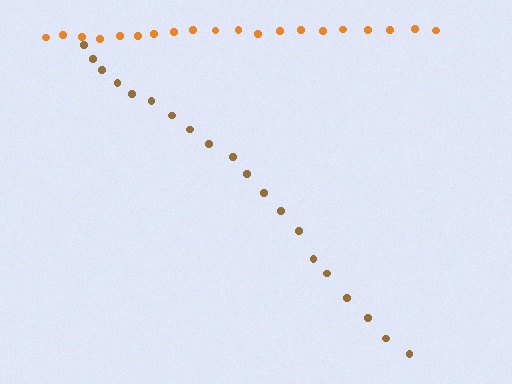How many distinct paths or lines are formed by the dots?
There are 2 distinct paths.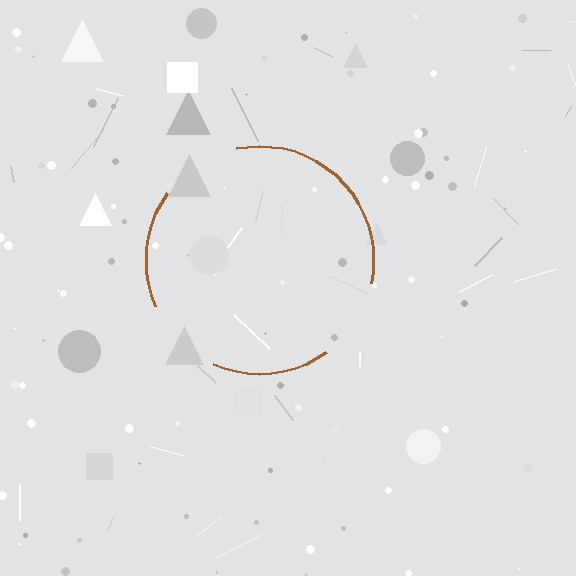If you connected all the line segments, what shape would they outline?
They would outline a circle.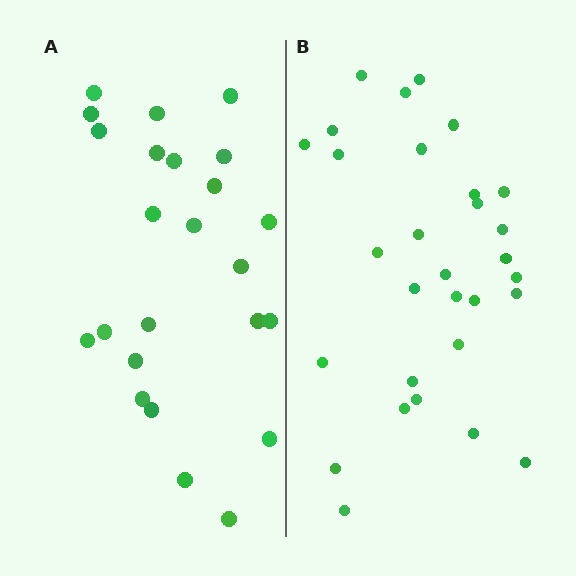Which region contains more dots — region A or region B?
Region B (the right region) has more dots.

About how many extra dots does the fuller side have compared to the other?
Region B has about 6 more dots than region A.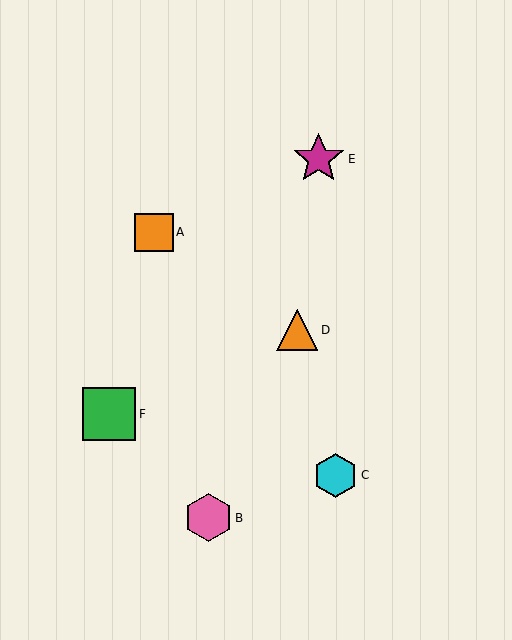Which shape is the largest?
The green square (labeled F) is the largest.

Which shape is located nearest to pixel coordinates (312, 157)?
The magenta star (labeled E) at (319, 159) is nearest to that location.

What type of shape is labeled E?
Shape E is a magenta star.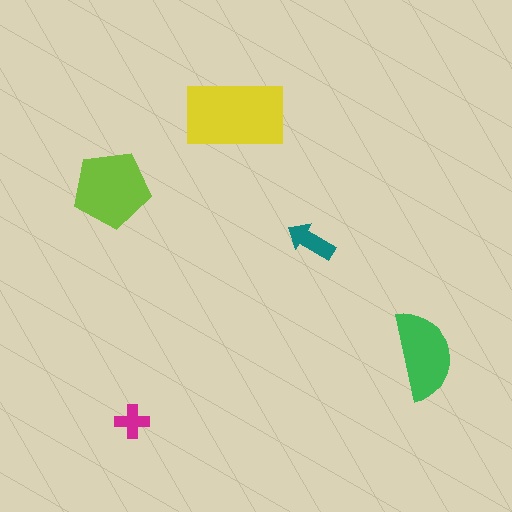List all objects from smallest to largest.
The magenta cross, the teal arrow, the green semicircle, the lime pentagon, the yellow rectangle.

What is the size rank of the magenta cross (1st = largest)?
5th.